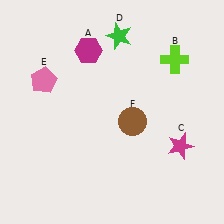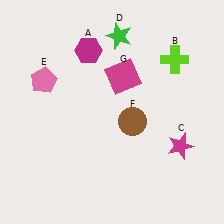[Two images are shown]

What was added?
A magenta square (G) was added in Image 2.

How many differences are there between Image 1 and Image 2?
There is 1 difference between the two images.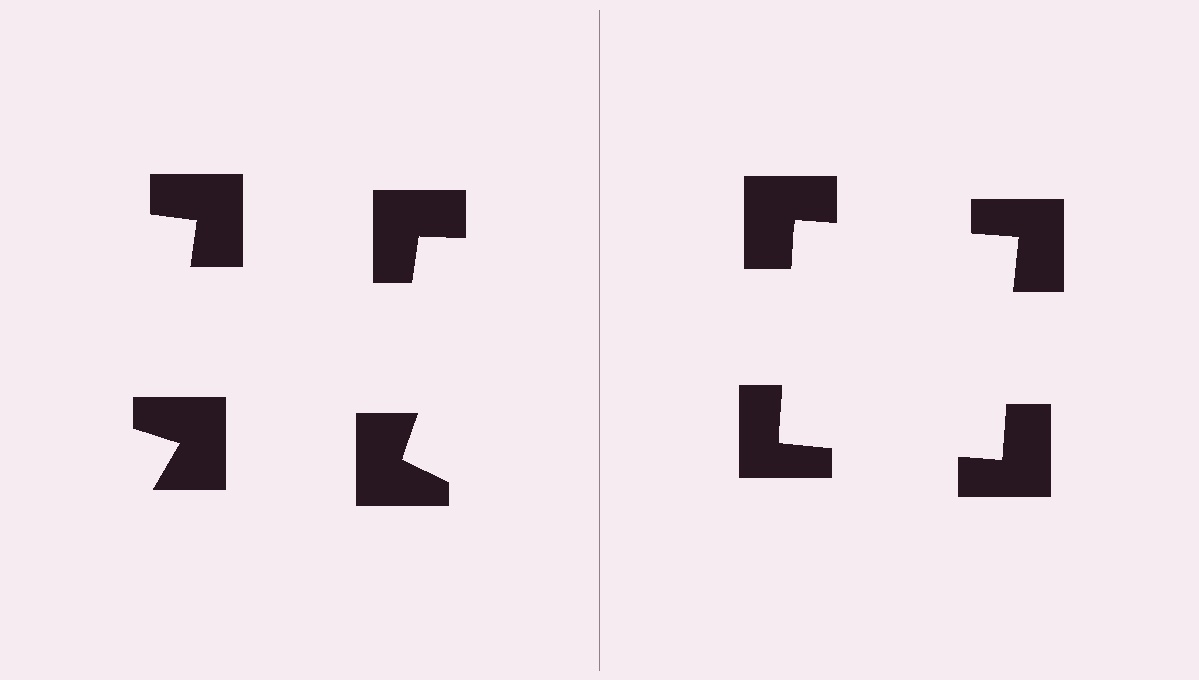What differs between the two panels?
The notched squares are positioned identically on both sides; only the wedge orientations differ. On the right they align to a square; on the left they are misaligned.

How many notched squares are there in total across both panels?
8 — 4 on each side.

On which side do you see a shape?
An illusory square appears on the right side. On the left side the wedge cuts are rotated, so no coherent shape forms.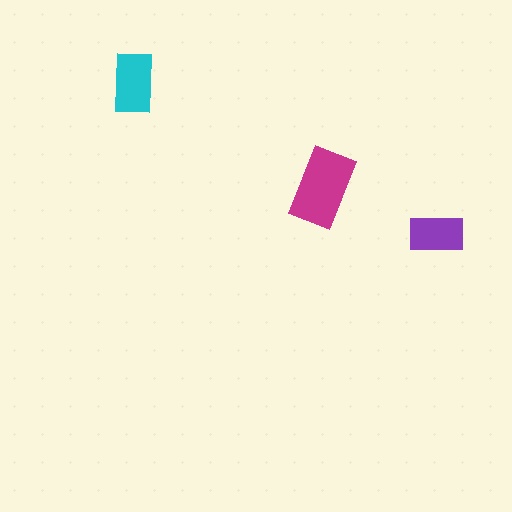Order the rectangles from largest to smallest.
the magenta one, the cyan one, the purple one.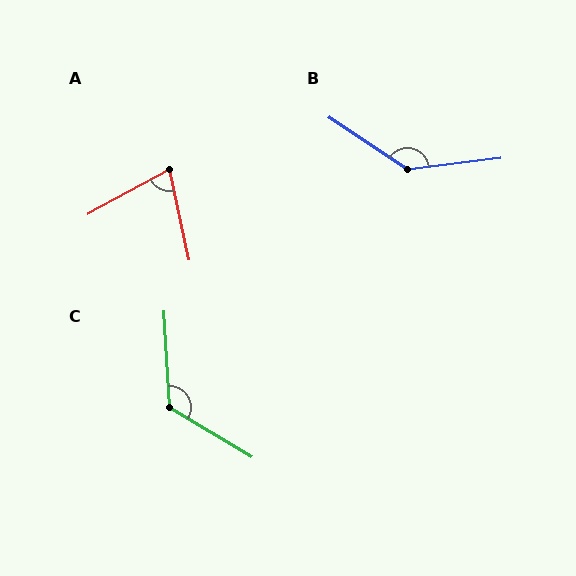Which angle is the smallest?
A, at approximately 73 degrees.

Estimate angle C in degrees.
Approximately 124 degrees.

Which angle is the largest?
B, at approximately 139 degrees.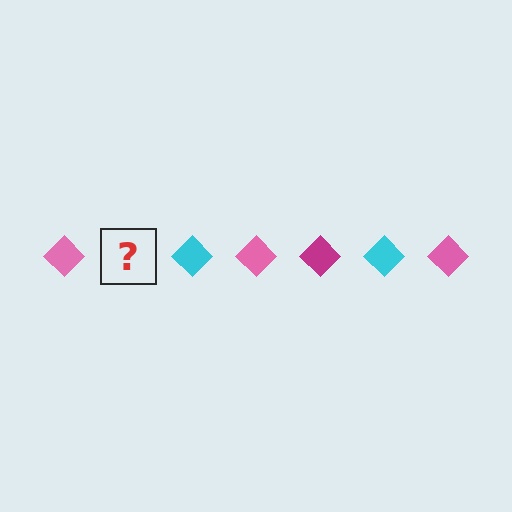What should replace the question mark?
The question mark should be replaced with a magenta diamond.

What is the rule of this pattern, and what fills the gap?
The rule is that the pattern cycles through pink, magenta, cyan diamonds. The gap should be filled with a magenta diamond.